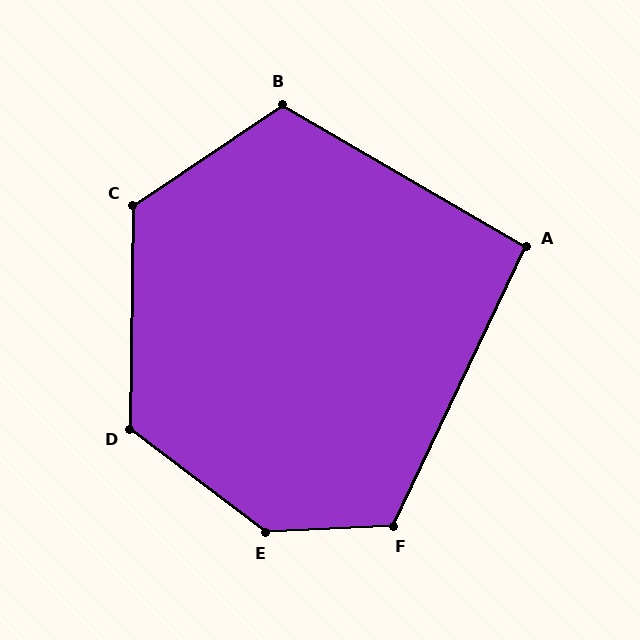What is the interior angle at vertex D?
Approximately 126 degrees (obtuse).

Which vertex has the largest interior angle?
E, at approximately 140 degrees.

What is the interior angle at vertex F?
Approximately 118 degrees (obtuse).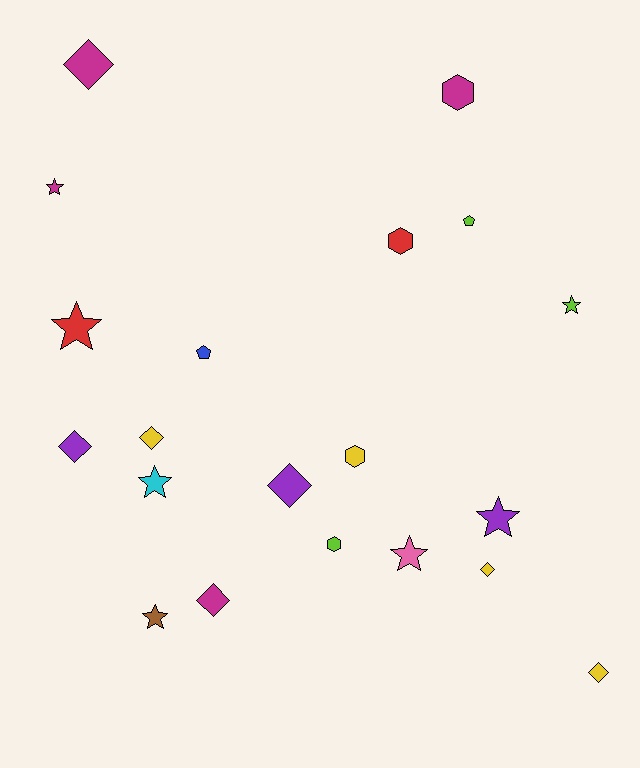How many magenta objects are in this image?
There are 4 magenta objects.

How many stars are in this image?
There are 7 stars.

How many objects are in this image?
There are 20 objects.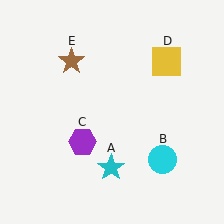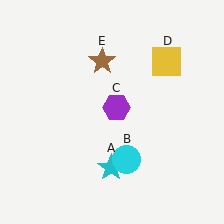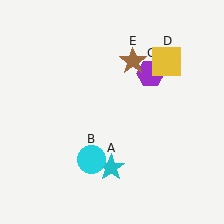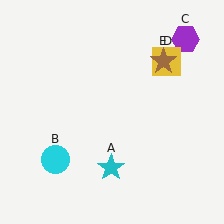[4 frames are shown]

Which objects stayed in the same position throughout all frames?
Cyan star (object A) and yellow square (object D) remained stationary.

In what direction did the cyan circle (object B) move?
The cyan circle (object B) moved left.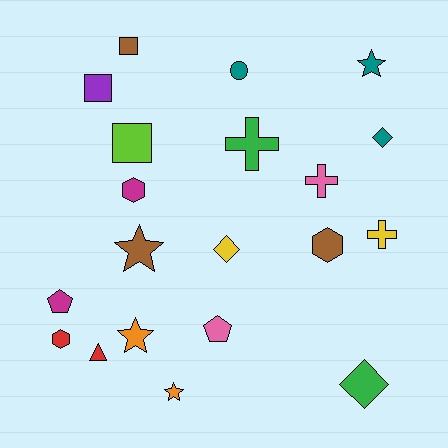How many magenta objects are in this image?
There are 2 magenta objects.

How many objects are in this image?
There are 20 objects.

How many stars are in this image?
There are 4 stars.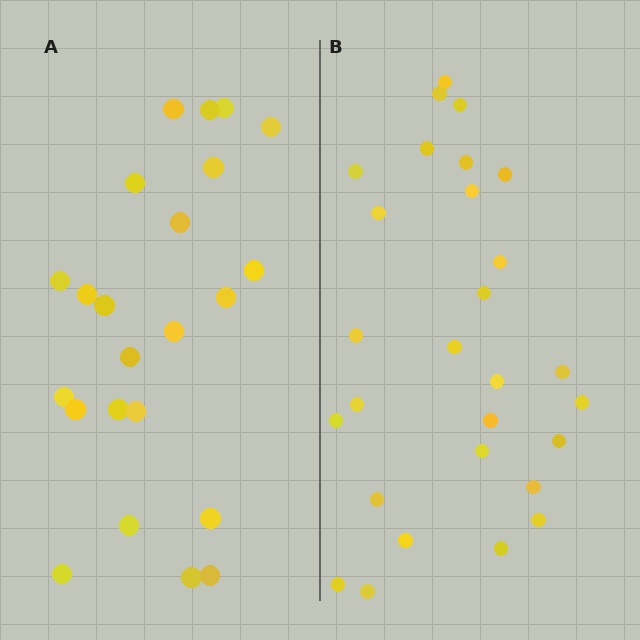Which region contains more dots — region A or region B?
Region B (the right region) has more dots.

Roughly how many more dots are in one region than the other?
Region B has about 5 more dots than region A.